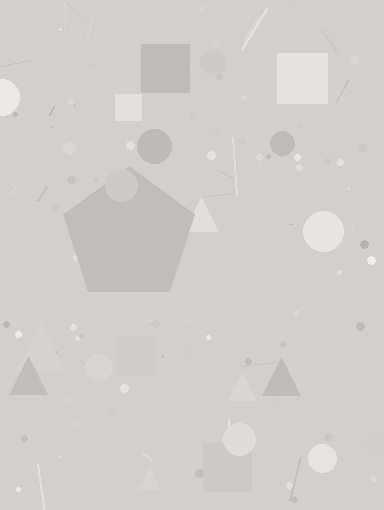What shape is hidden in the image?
A pentagon is hidden in the image.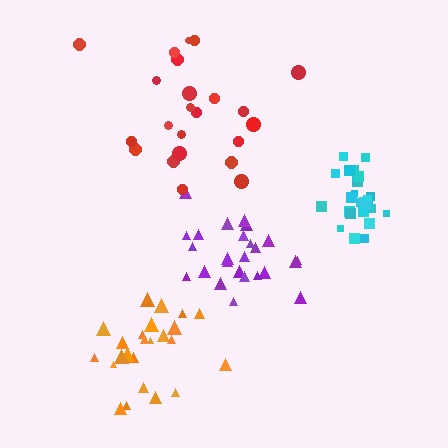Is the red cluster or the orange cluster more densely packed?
Orange.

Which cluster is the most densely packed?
Cyan.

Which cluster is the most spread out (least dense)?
Red.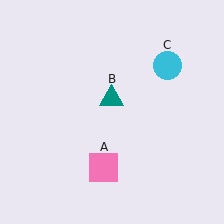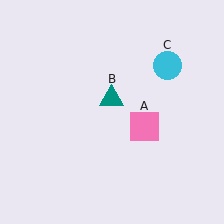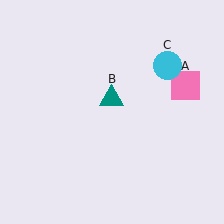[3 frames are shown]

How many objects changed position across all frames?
1 object changed position: pink square (object A).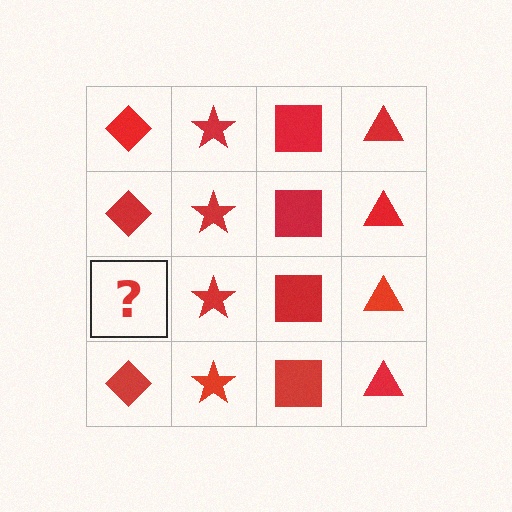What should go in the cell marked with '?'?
The missing cell should contain a red diamond.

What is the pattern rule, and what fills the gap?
The rule is that each column has a consistent shape. The gap should be filled with a red diamond.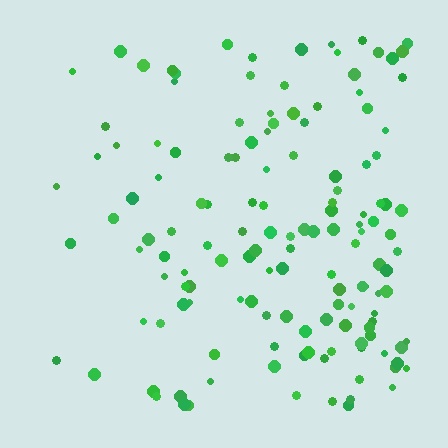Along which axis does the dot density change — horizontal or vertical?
Horizontal.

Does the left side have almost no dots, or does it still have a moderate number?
Still a moderate number, just noticeably fewer than the right.